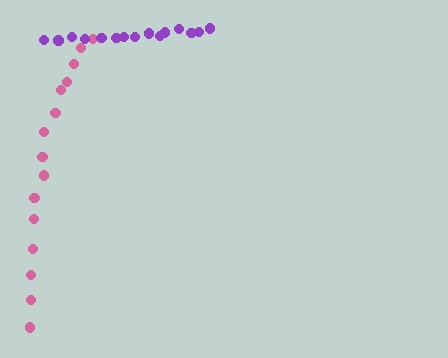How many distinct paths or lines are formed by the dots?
There are 2 distinct paths.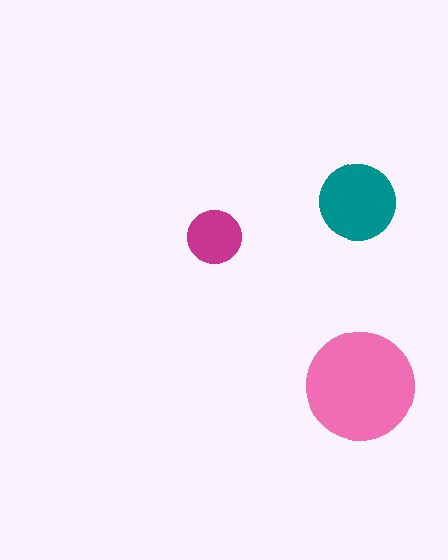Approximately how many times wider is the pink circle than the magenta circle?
About 2 times wider.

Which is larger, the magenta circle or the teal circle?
The teal one.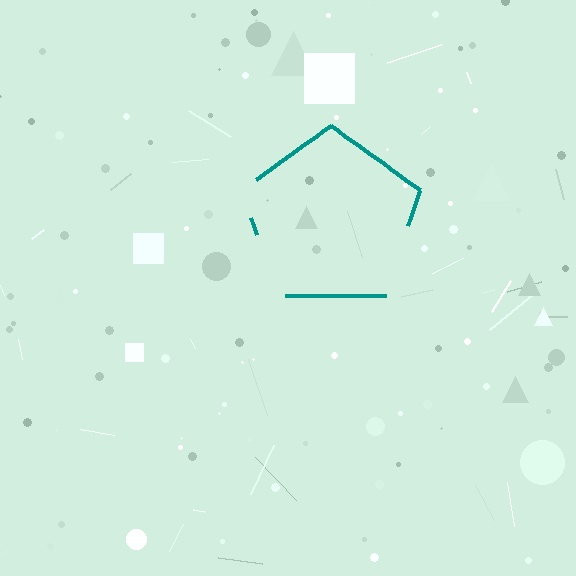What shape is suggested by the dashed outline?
The dashed outline suggests a pentagon.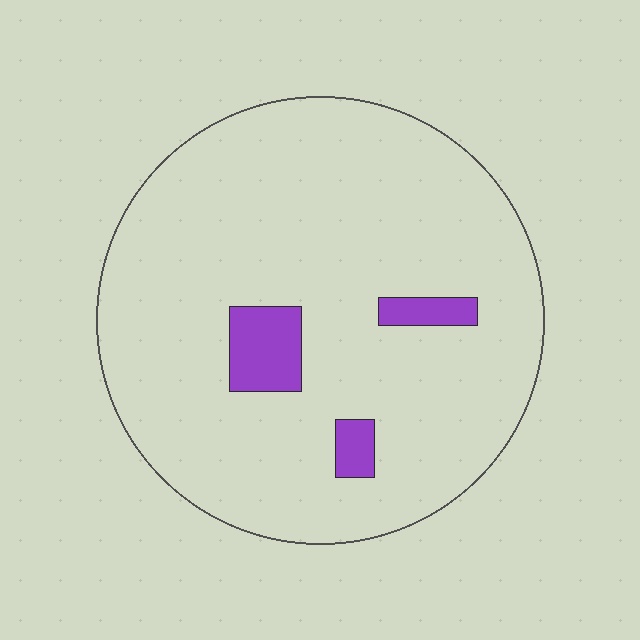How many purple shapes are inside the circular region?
3.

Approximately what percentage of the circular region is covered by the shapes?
Approximately 5%.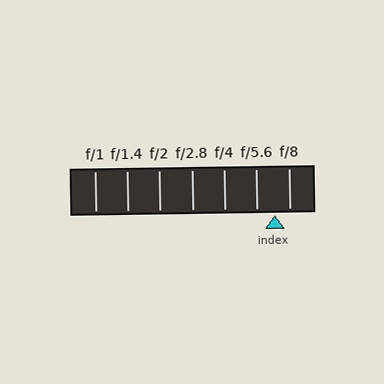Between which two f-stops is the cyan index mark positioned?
The index mark is between f/5.6 and f/8.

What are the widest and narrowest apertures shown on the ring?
The widest aperture shown is f/1 and the narrowest is f/8.